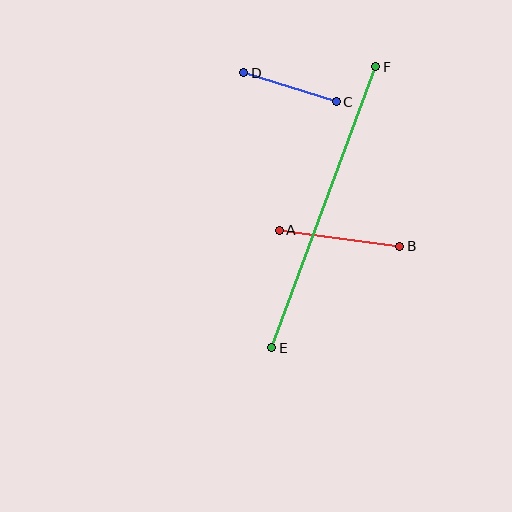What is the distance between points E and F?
The distance is approximately 300 pixels.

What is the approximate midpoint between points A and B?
The midpoint is at approximately (339, 238) pixels.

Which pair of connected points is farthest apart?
Points E and F are farthest apart.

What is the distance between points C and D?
The distance is approximately 97 pixels.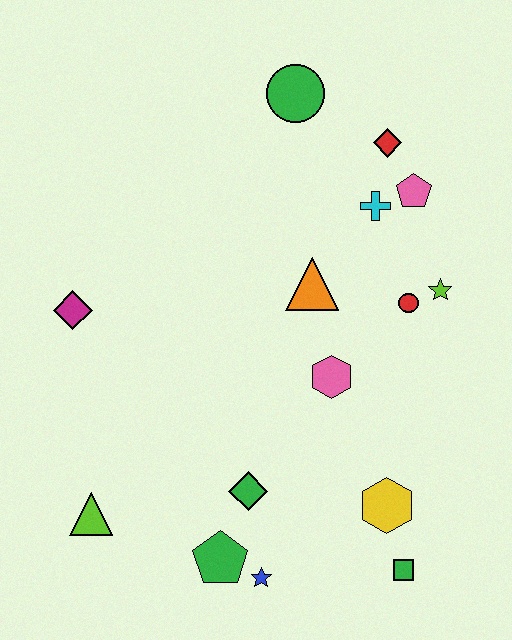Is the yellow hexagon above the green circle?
No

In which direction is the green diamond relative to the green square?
The green diamond is to the left of the green square.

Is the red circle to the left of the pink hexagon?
No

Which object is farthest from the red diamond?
The lime triangle is farthest from the red diamond.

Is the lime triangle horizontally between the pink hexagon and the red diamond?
No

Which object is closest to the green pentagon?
The blue star is closest to the green pentagon.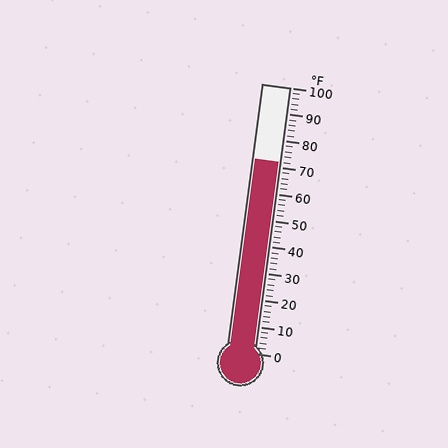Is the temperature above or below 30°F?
The temperature is above 30°F.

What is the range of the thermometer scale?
The thermometer scale ranges from 0°F to 100°F.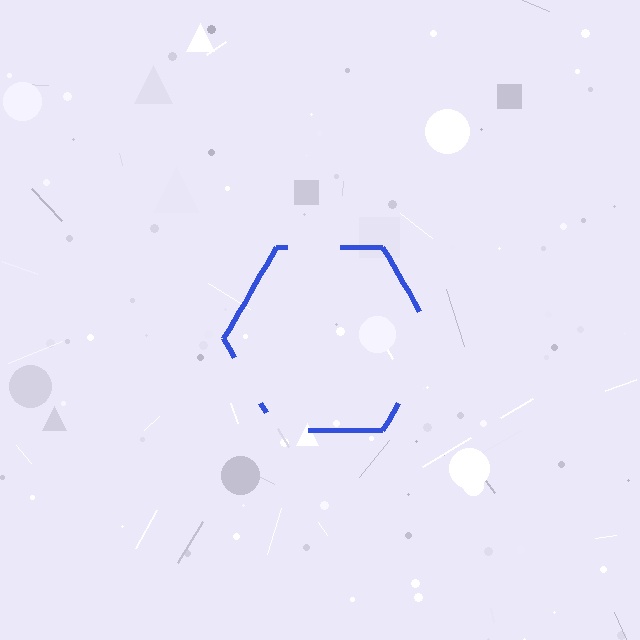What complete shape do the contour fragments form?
The contour fragments form a hexagon.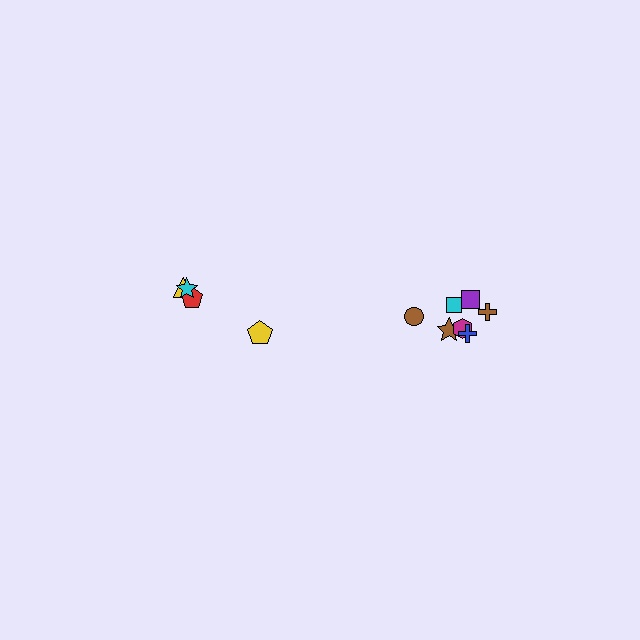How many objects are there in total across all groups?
There are 11 objects.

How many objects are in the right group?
There are 7 objects.